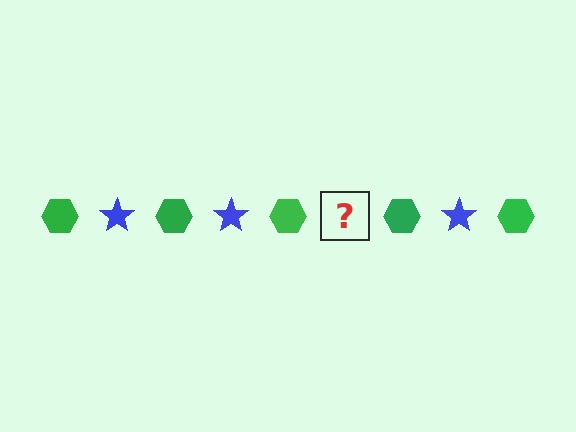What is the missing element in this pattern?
The missing element is a blue star.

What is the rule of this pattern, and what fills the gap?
The rule is that the pattern alternates between green hexagon and blue star. The gap should be filled with a blue star.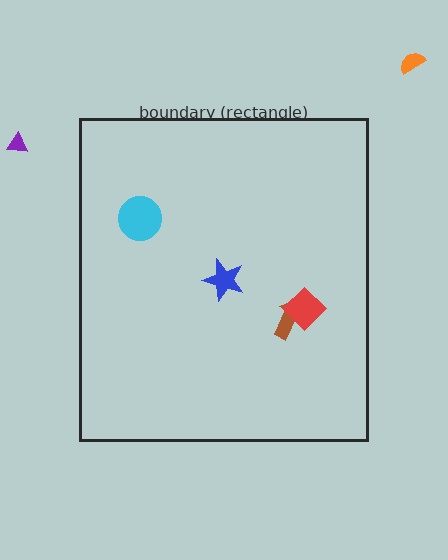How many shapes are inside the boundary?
4 inside, 2 outside.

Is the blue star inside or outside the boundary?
Inside.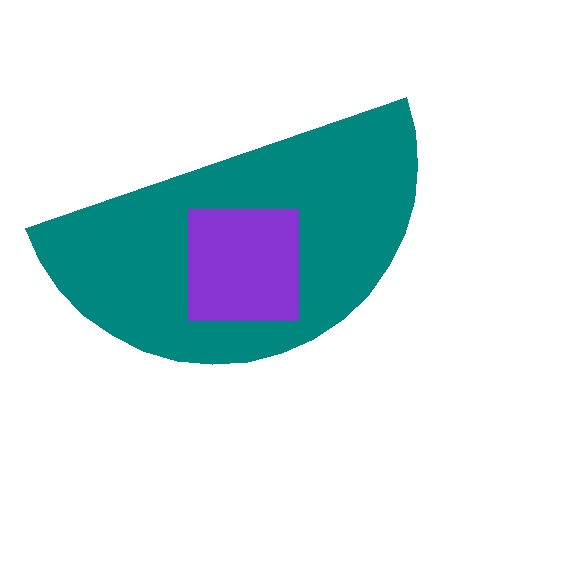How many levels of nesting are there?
2.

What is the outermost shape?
The teal semicircle.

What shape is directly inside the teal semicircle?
The purple square.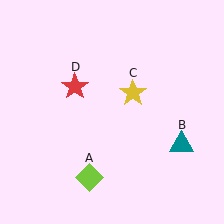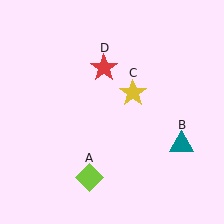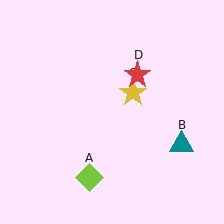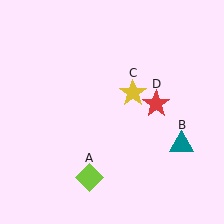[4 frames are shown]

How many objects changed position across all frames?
1 object changed position: red star (object D).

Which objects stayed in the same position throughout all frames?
Lime diamond (object A) and teal triangle (object B) and yellow star (object C) remained stationary.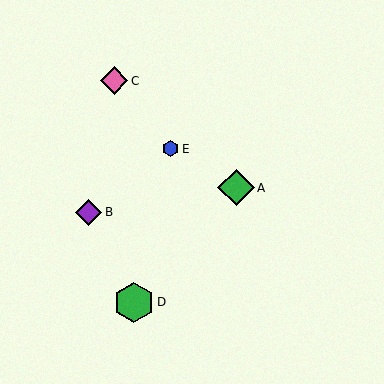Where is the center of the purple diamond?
The center of the purple diamond is at (89, 212).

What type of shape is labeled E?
Shape E is a blue hexagon.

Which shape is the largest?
The green hexagon (labeled D) is the largest.